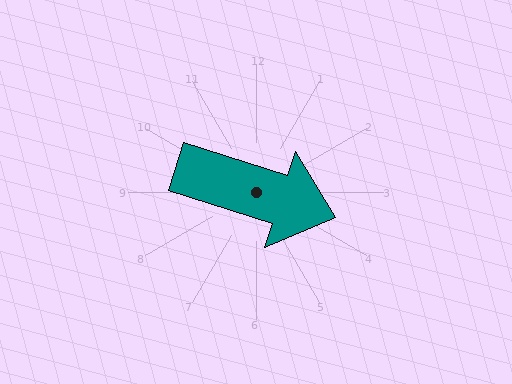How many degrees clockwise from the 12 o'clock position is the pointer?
Approximately 108 degrees.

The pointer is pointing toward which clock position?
Roughly 4 o'clock.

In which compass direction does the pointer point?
East.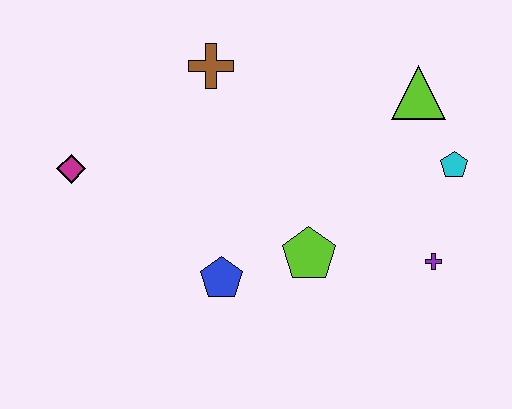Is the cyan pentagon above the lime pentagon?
Yes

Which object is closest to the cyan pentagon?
The lime triangle is closest to the cyan pentagon.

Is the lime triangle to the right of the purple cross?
No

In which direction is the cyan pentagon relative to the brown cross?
The cyan pentagon is to the right of the brown cross.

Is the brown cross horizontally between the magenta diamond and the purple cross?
Yes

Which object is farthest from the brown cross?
The purple cross is farthest from the brown cross.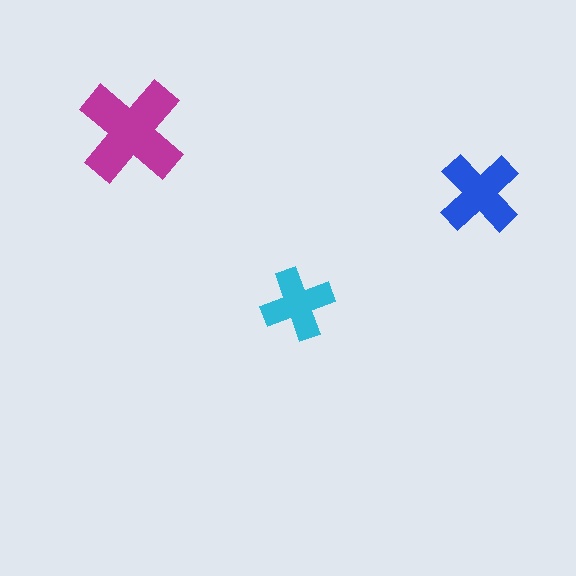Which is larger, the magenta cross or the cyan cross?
The magenta one.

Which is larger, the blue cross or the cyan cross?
The blue one.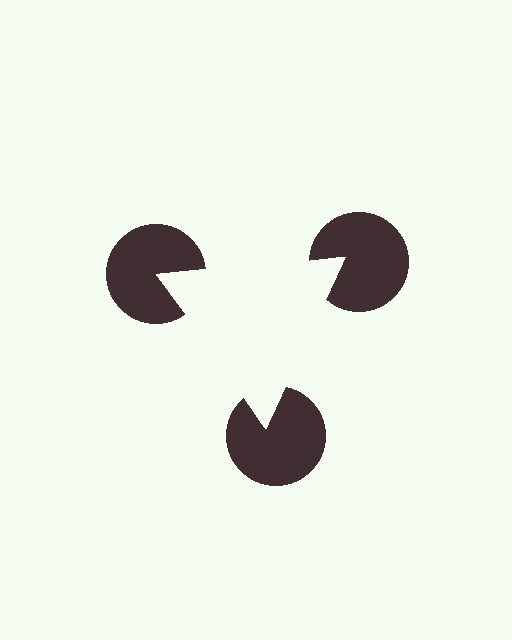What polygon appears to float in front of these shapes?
An illusory triangle — its edges are inferred from the aligned wedge cuts in the pac-man discs, not physically drawn.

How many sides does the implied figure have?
3 sides.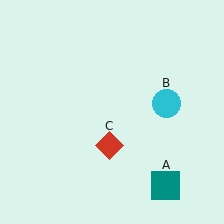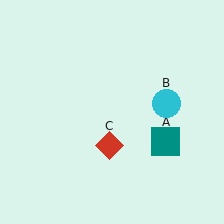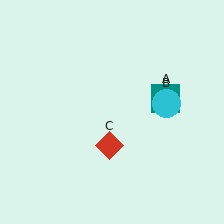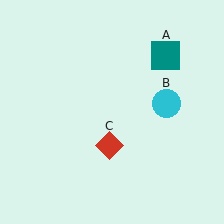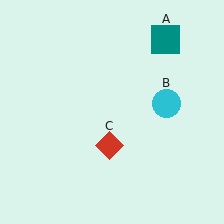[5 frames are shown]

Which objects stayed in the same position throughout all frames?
Cyan circle (object B) and red diamond (object C) remained stationary.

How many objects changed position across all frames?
1 object changed position: teal square (object A).